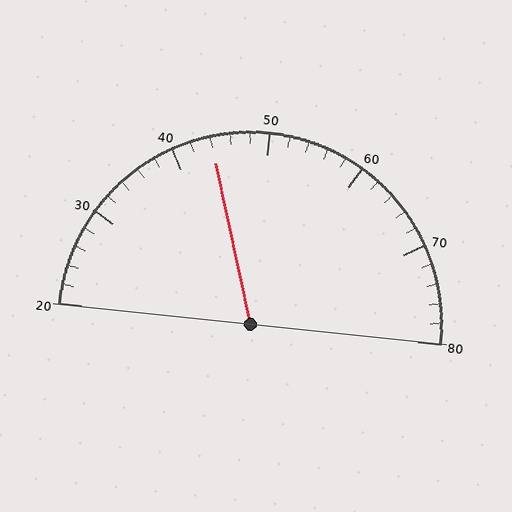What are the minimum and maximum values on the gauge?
The gauge ranges from 20 to 80.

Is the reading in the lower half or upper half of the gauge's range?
The reading is in the lower half of the range (20 to 80).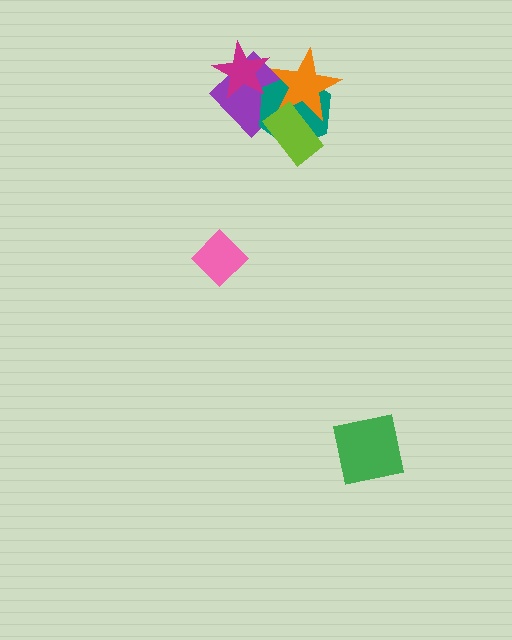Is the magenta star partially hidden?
No, no other shape covers it.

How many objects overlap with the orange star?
3 objects overlap with the orange star.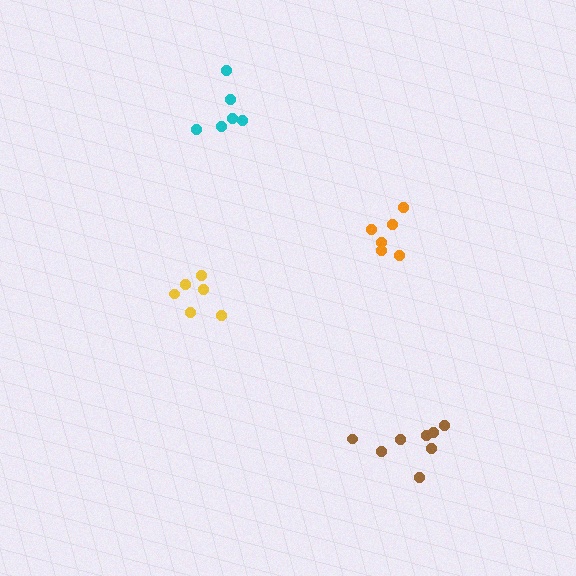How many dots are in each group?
Group 1: 6 dots, Group 2: 6 dots, Group 3: 6 dots, Group 4: 8 dots (26 total).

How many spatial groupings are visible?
There are 4 spatial groupings.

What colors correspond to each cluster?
The clusters are colored: orange, yellow, cyan, brown.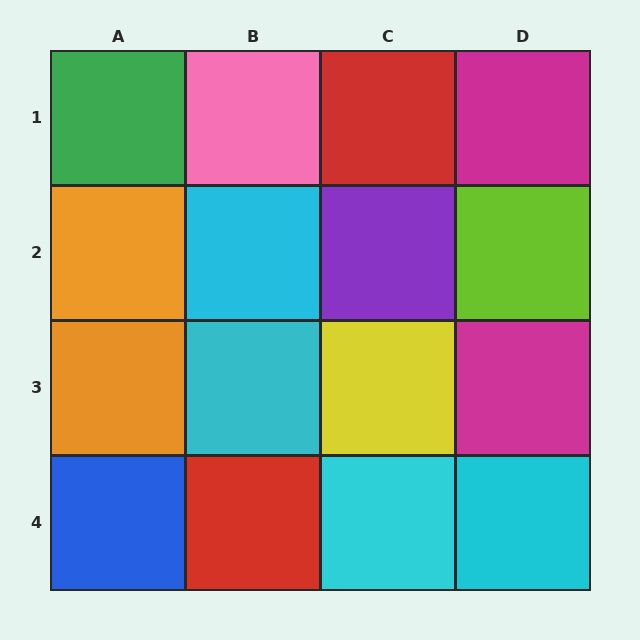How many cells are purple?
1 cell is purple.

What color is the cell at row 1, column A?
Green.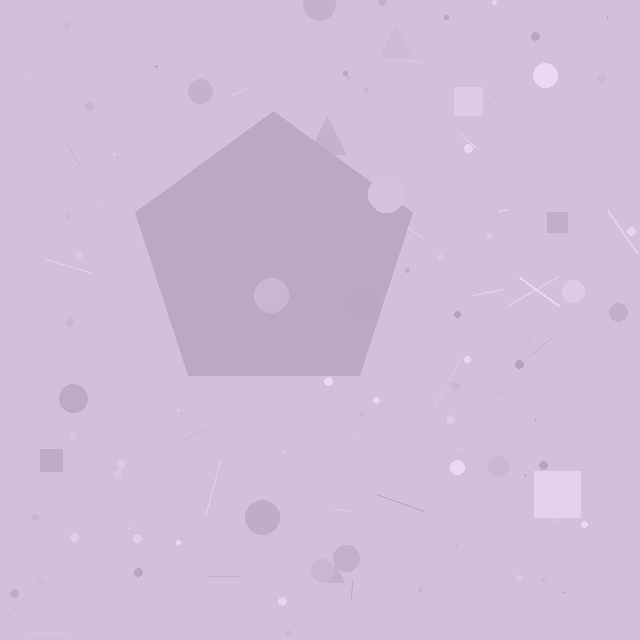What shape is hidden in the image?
A pentagon is hidden in the image.